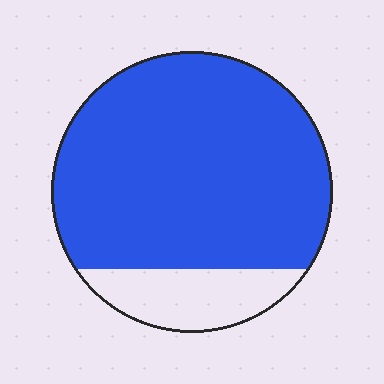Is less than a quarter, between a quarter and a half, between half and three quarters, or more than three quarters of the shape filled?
More than three quarters.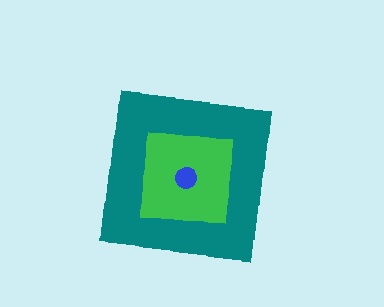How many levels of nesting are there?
3.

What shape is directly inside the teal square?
The green square.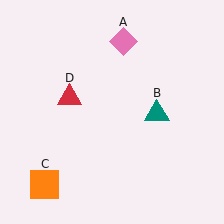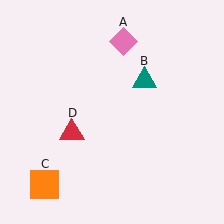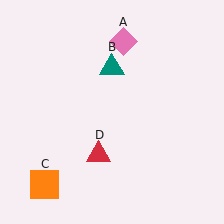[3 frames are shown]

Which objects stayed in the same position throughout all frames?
Pink diamond (object A) and orange square (object C) remained stationary.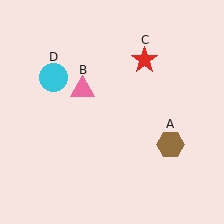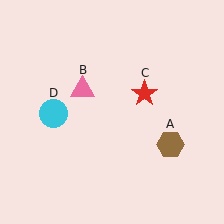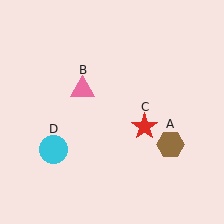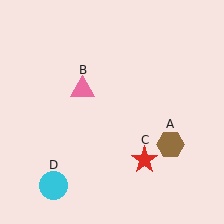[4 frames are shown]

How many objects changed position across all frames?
2 objects changed position: red star (object C), cyan circle (object D).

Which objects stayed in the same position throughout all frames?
Brown hexagon (object A) and pink triangle (object B) remained stationary.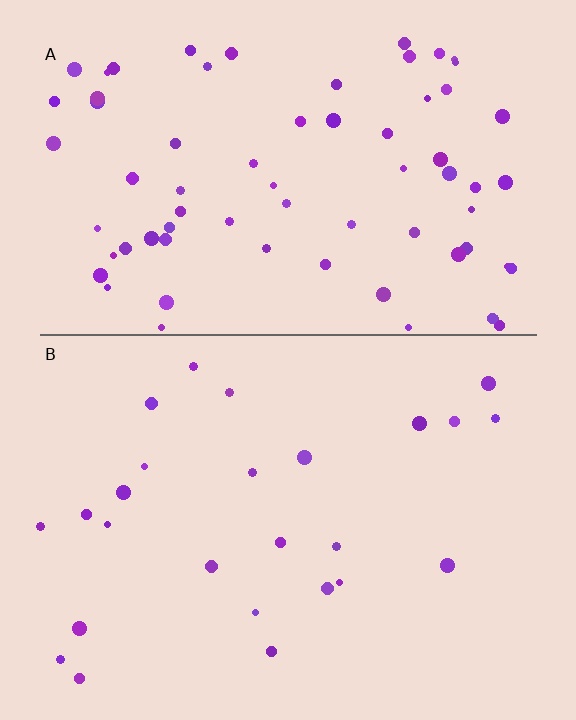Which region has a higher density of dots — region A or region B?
A (the top).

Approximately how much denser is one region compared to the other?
Approximately 2.8× — region A over region B.